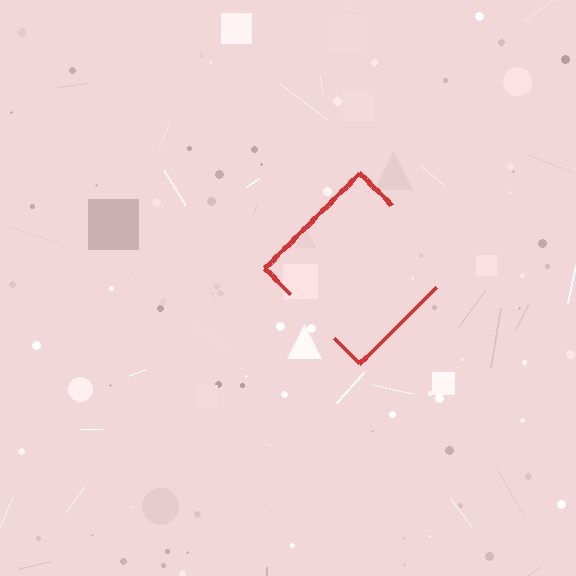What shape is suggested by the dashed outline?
The dashed outline suggests a diamond.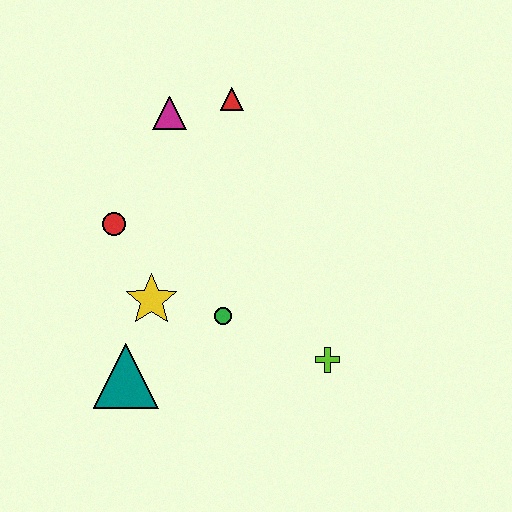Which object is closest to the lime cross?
The green circle is closest to the lime cross.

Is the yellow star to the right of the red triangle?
No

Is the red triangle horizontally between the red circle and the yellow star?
No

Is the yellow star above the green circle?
Yes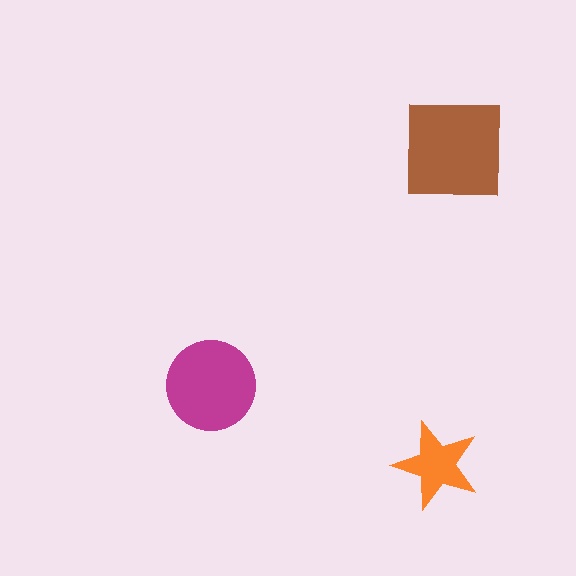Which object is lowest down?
The orange star is bottommost.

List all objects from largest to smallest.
The brown square, the magenta circle, the orange star.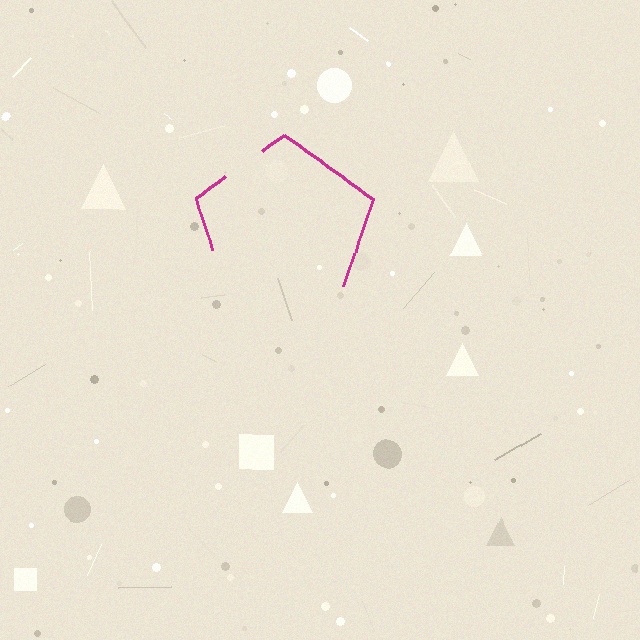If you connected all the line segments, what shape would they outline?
They would outline a pentagon.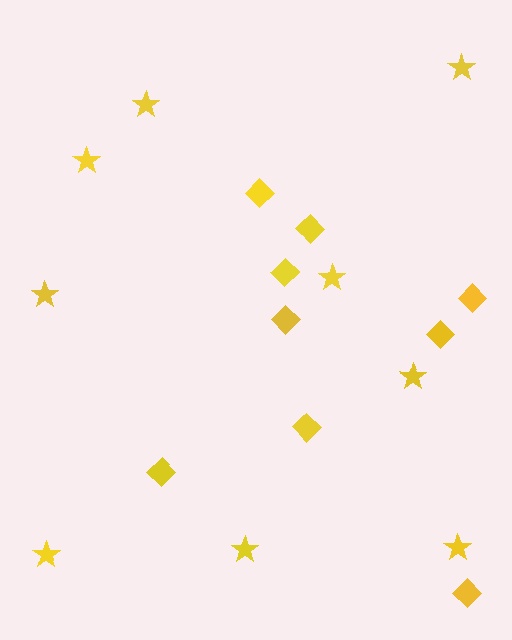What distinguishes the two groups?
There are 2 groups: one group of stars (9) and one group of diamonds (9).